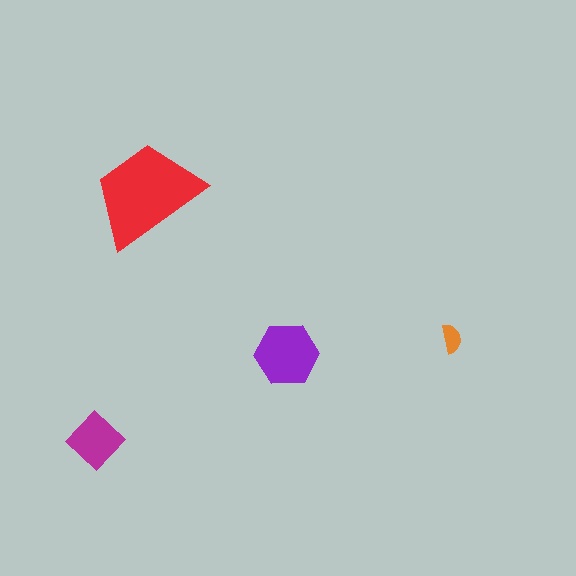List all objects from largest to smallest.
The red trapezoid, the purple hexagon, the magenta diamond, the orange semicircle.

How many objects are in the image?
There are 4 objects in the image.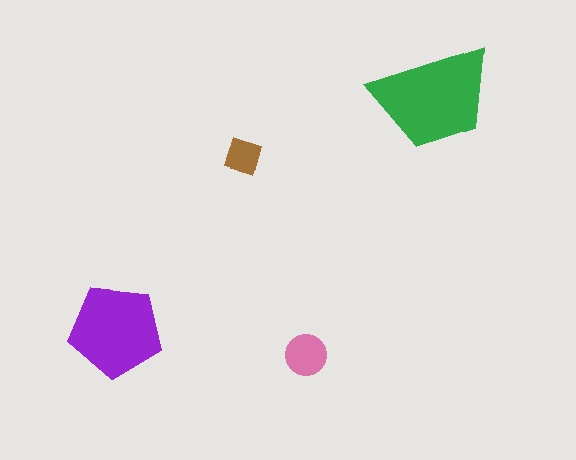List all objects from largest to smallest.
The green trapezoid, the purple pentagon, the pink circle, the brown square.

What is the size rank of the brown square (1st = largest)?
4th.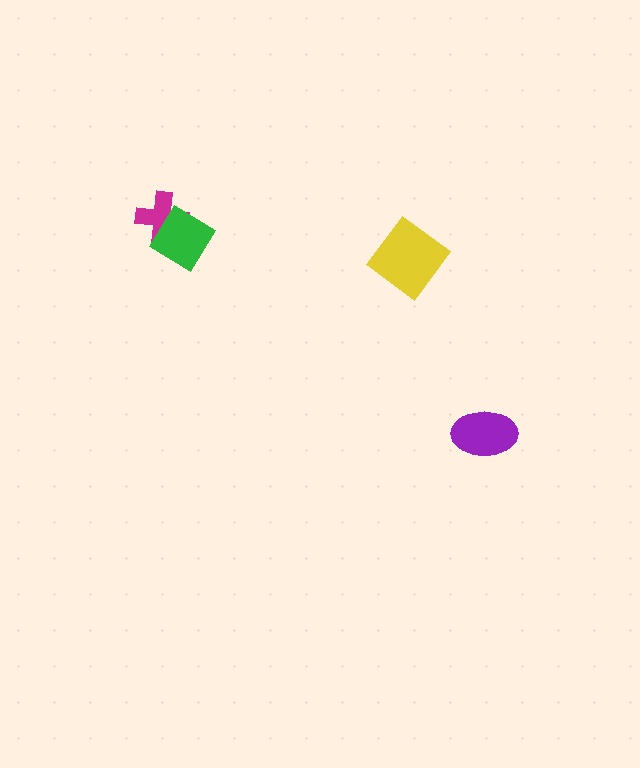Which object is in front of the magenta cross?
The green diamond is in front of the magenta cross.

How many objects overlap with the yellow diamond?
0 objects overlap with the yellow diamond.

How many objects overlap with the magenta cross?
1 object overlaps with the magenta cross.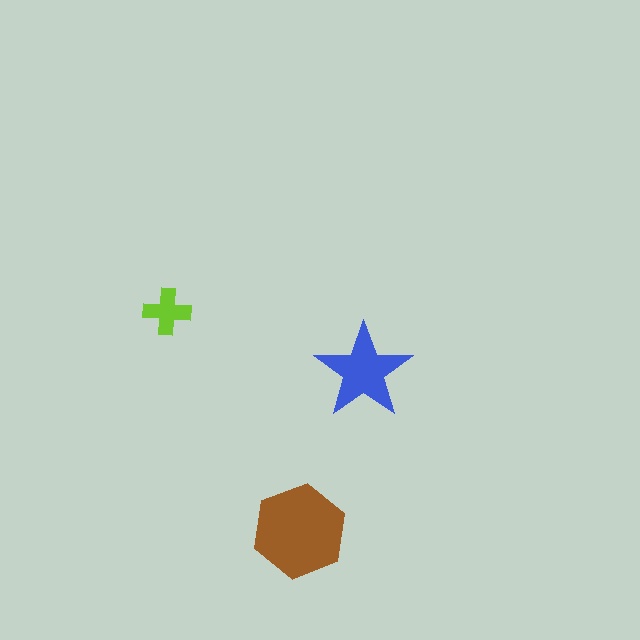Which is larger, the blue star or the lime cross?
The blue star.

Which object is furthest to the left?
The lime cross is leftmost.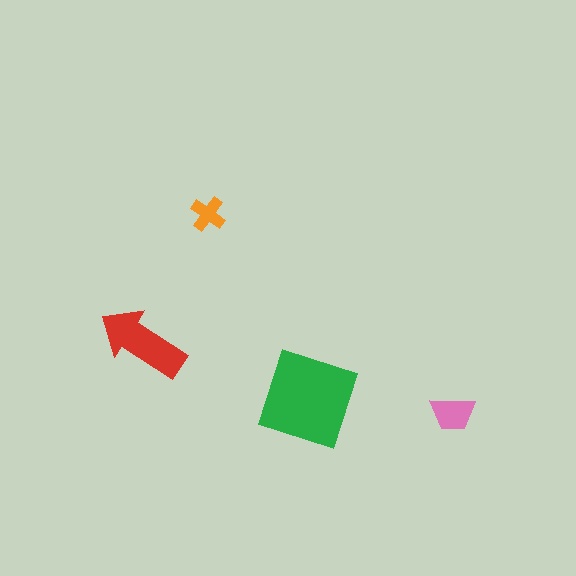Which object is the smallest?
The orange cross.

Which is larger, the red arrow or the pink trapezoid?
The red arrow.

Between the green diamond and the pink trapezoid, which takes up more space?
The green diamond.